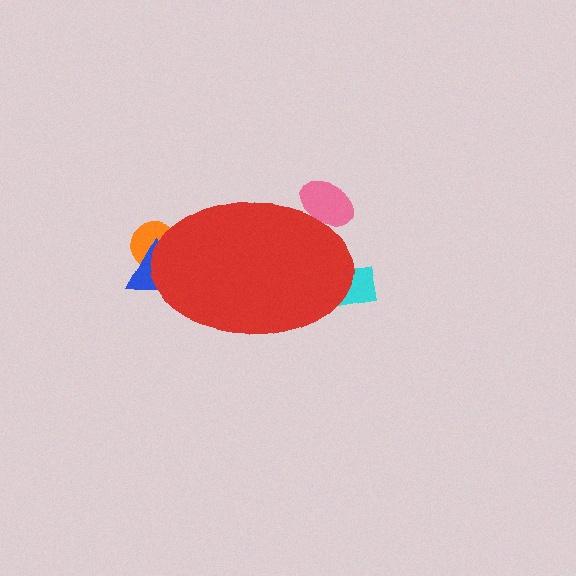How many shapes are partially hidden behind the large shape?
4 shapes are partially hidden.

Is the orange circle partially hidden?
Yes, the orange circle is partially hidden behind the red ellipse.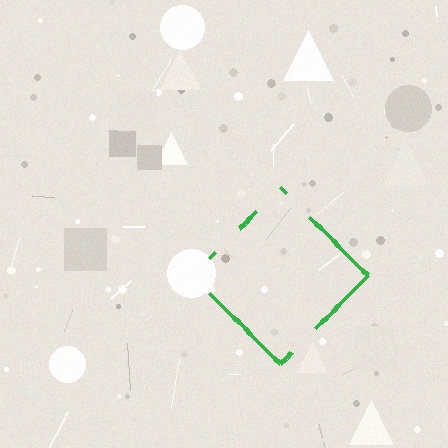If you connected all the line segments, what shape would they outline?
They would outline a diamond.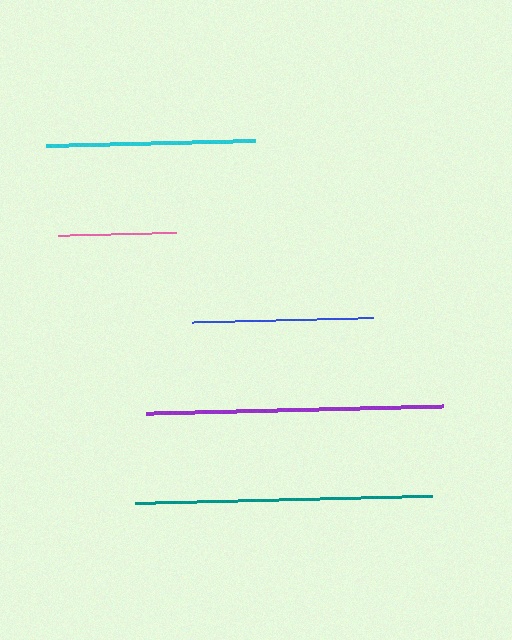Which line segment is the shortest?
The pink line is the shortest at approximately 118 pixels.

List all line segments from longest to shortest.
From longest to shortest: purple, teal, cyan, blue, pink.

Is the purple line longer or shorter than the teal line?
The purple line is longer than the teal line.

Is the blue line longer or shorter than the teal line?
The teal line is longer than the blue line.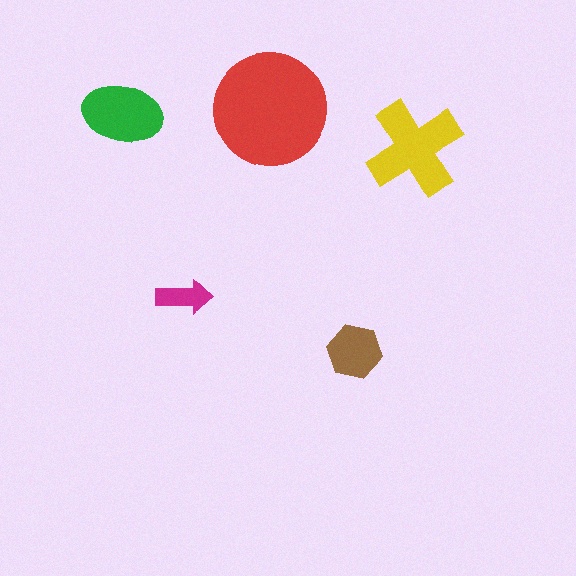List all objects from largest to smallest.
The red circle, the yellow cross, the green ellipse, the brown hexagon, the magenta arrow.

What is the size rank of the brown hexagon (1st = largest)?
4th.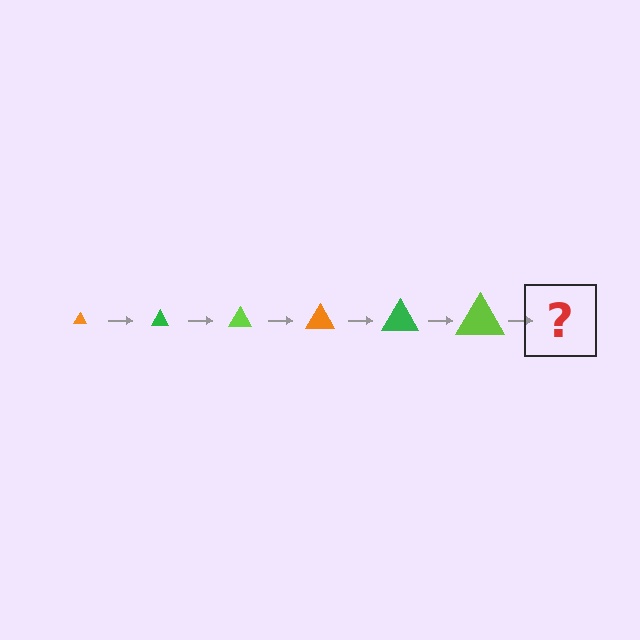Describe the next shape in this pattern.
It should be an orange triangle, larger than the previous one.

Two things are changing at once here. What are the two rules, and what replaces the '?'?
The two rules are that the triangle grows larger each step and the color cycles through orange, green, and lime. The '?' should be an orange triangle, larger than the previous one.